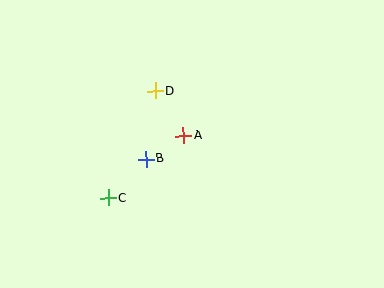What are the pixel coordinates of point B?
Point B is at (146, 159).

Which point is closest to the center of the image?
Point A at (184, 136) is closest to the center.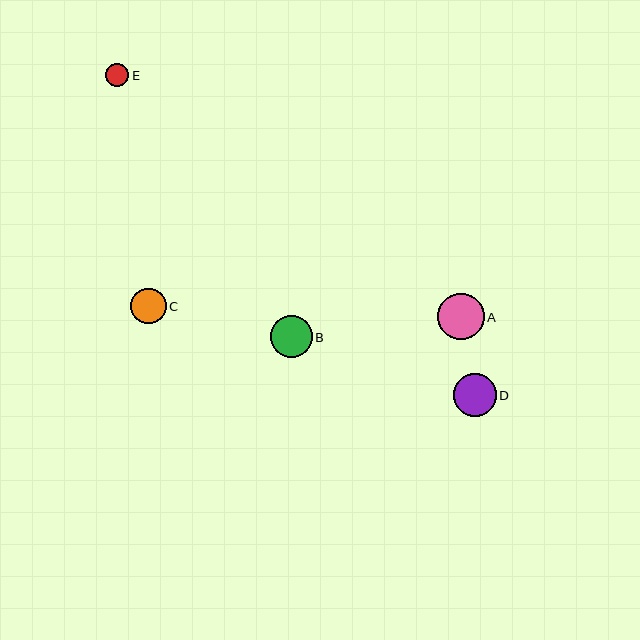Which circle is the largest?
Circle A is the largest with a size of approximately 46 pixels.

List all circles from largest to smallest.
From largest to smallest: A, D, B, C, E.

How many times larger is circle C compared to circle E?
Circle C is approximately 1.5 times the size of circle E.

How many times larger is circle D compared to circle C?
Circle D is approximately 1.2 times the size of circle C.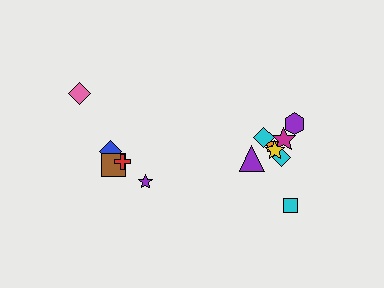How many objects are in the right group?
There are 8 objects.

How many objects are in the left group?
There are 5 objects.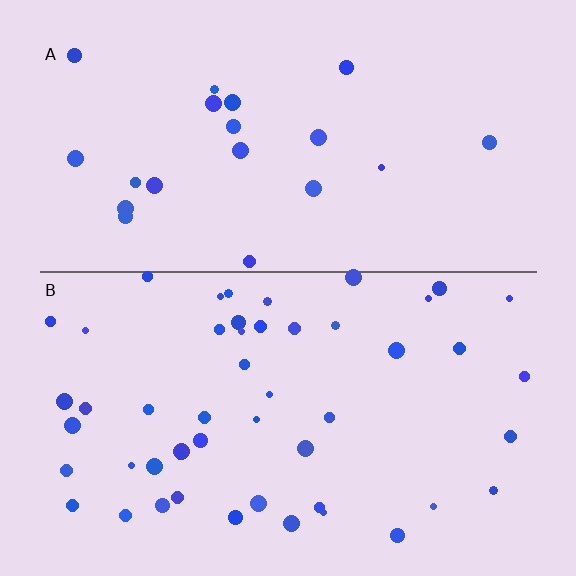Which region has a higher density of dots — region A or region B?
B (the bottom).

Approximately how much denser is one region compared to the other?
Approximately 2.5× — region B over region A.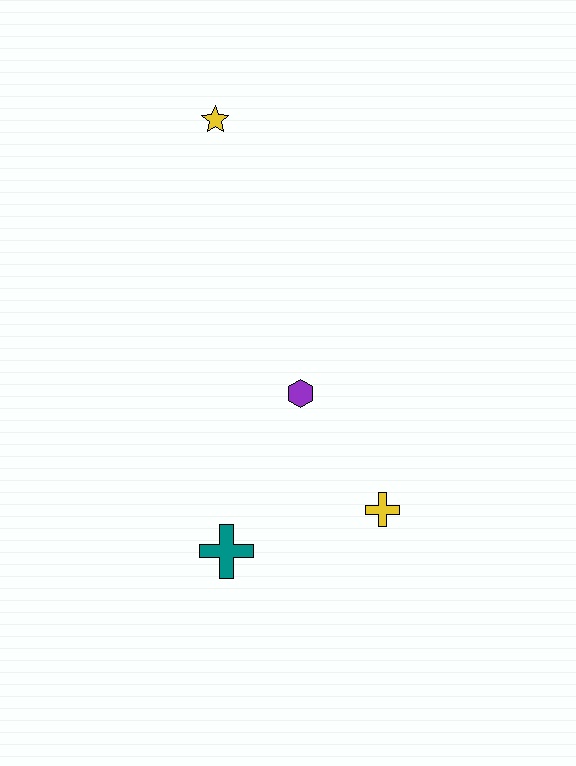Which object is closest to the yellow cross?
The purple hexagon is closest to the yellow cross.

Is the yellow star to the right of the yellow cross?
No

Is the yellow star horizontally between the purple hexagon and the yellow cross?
No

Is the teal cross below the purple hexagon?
Yes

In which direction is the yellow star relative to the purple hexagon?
The yellow star is above the purple hexagon.